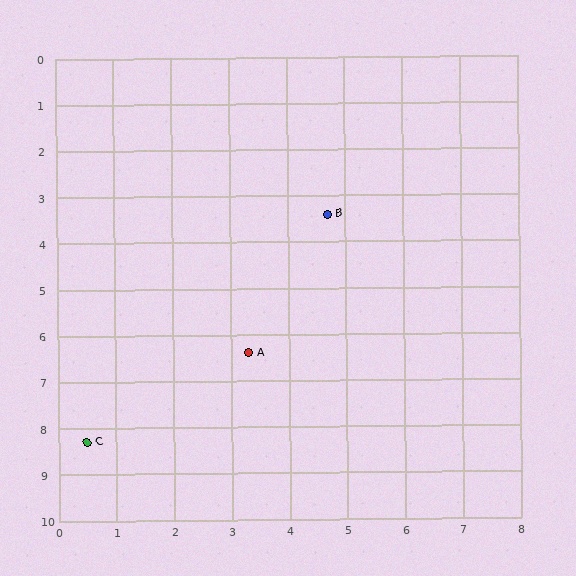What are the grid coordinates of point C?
Point C is at approximately (0.5, 8.3).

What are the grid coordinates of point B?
Point B is at approximately (4.7, 3.4).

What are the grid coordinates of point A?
Point A is at approximately (3.3, 6.4).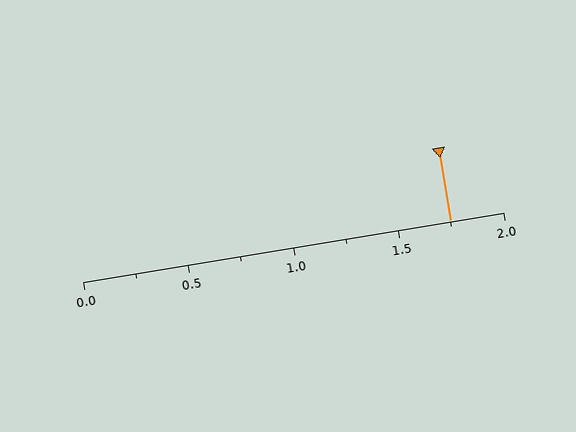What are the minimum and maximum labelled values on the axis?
The axis runs from 0.0 to 2.0.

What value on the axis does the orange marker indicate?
The marker indicates approximately 1.75.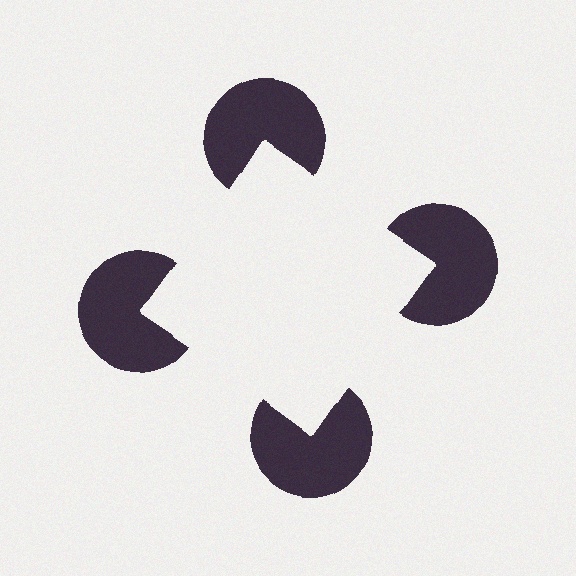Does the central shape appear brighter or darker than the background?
It typically appears slightly brighter than the background, even though no actual brightness change is drawn.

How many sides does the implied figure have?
4 sides.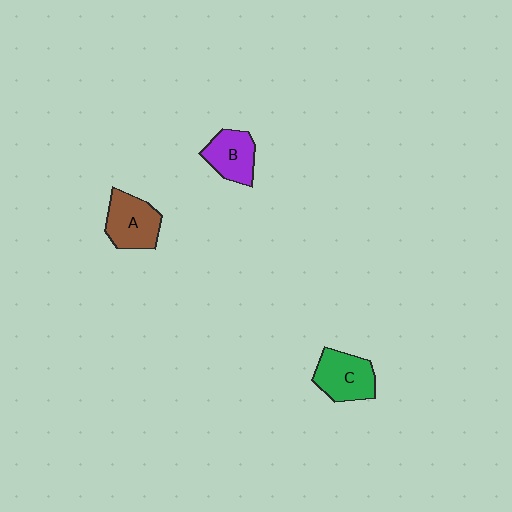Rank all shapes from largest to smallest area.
From largest to smallest: C (green), A (brown), B (purple).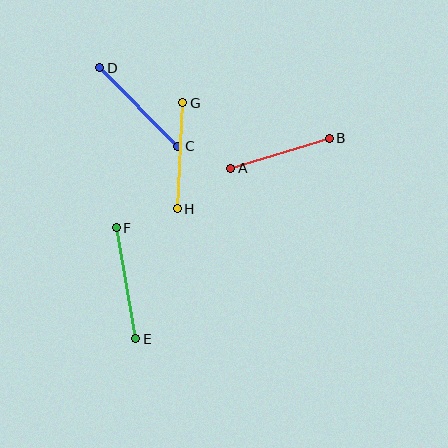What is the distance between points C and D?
The distance is approximately 110 pixels.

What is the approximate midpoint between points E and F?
The midpoint is at approximately (126, 283) pixels.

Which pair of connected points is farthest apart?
Points E and F are farthest apart.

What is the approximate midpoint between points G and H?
The midpoint is at approximately (180, 156) pixels.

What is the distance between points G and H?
The distance is approximately 106 pixels.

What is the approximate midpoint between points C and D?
The midpoint is at approximately (139, 107) pixels.